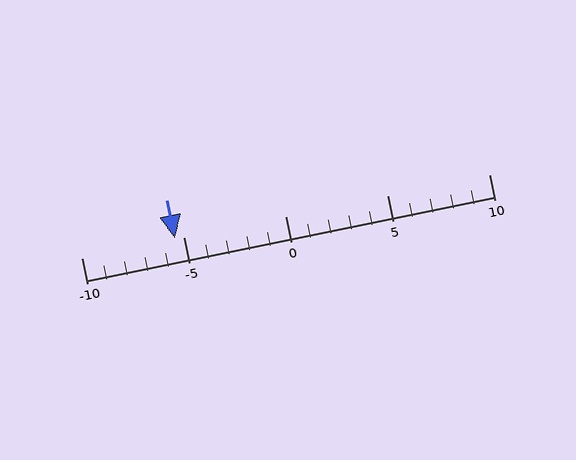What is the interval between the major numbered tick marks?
The major tick marks are spaced 5 units apart.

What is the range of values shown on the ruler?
The ruler shows values from -10 to 10.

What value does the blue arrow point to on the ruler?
The blue arrow points to approximately -5.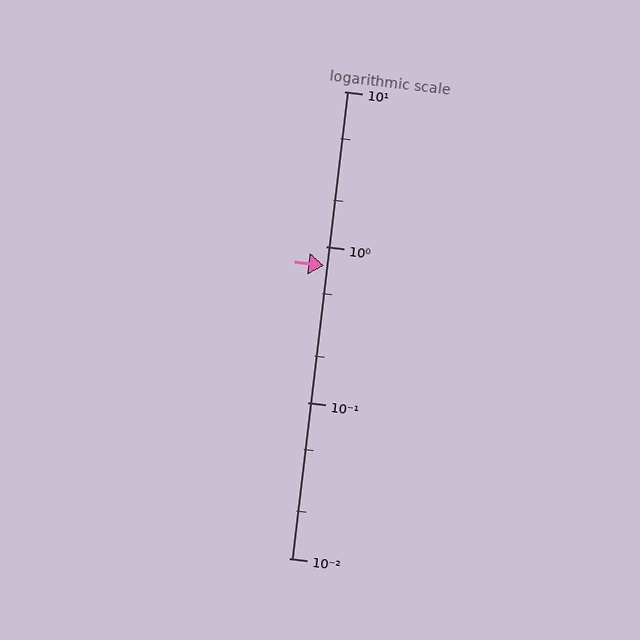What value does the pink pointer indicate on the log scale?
The pointer indicates approximately 0.76.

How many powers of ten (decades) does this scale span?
The scale spans 3 decades, from 0.01 to 10.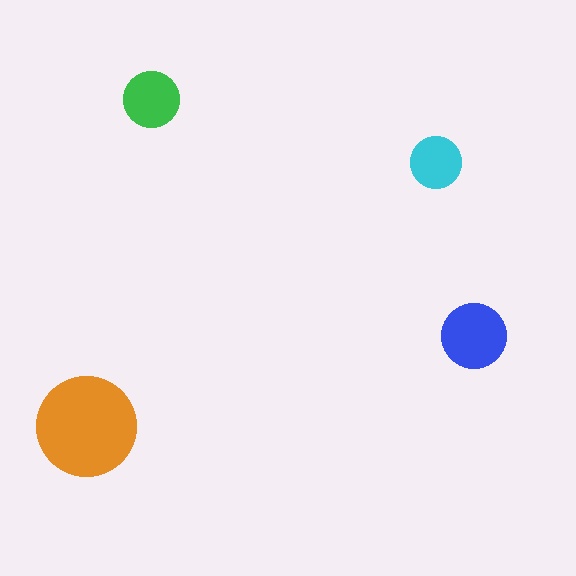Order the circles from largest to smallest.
the orange one, the blue one, the green one, the cyan one.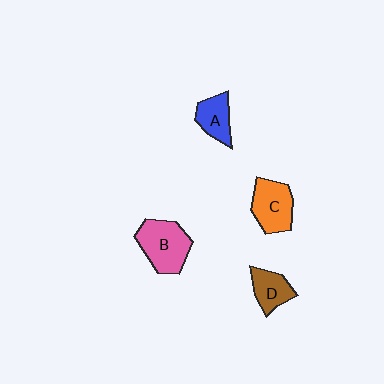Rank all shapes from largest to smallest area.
From largest to smallest: B (pink), C (orange), A (blue), D (brown).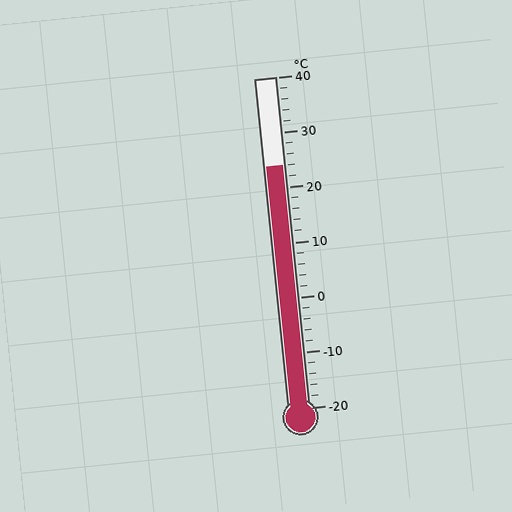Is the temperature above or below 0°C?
The temperature is above 0°C.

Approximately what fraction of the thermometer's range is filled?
The thermometer is filled to approximately 75% of its range.